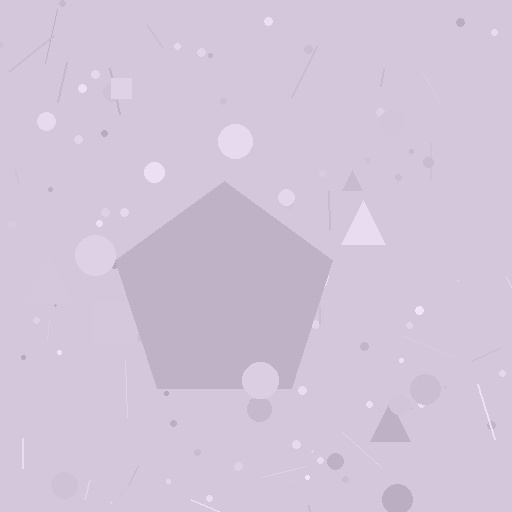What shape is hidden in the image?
A pentagon is hidden in the image.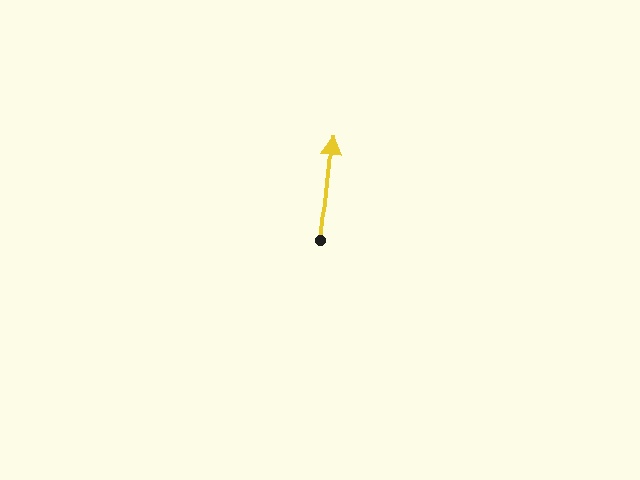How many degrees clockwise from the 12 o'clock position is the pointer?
Approximately 6 degrees.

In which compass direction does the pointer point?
North.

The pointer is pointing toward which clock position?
Roughly 12 o'clock.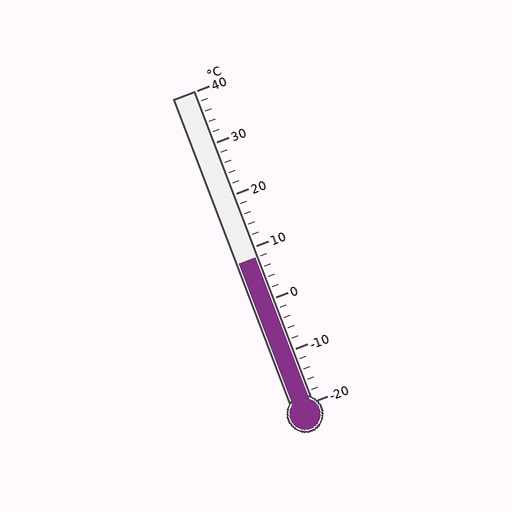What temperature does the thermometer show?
The thermometer shows approximately 8°C.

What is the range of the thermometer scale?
The thermometer scale ranges from -20°C to 40°C.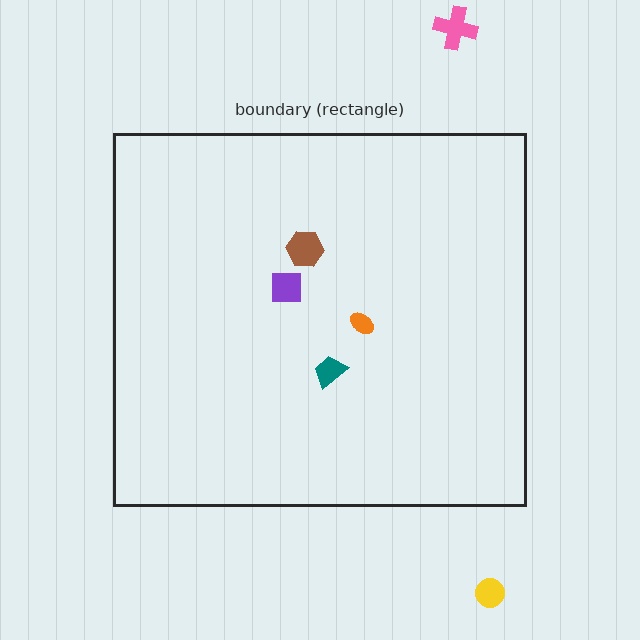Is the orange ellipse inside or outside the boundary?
Inside.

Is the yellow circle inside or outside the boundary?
Outside.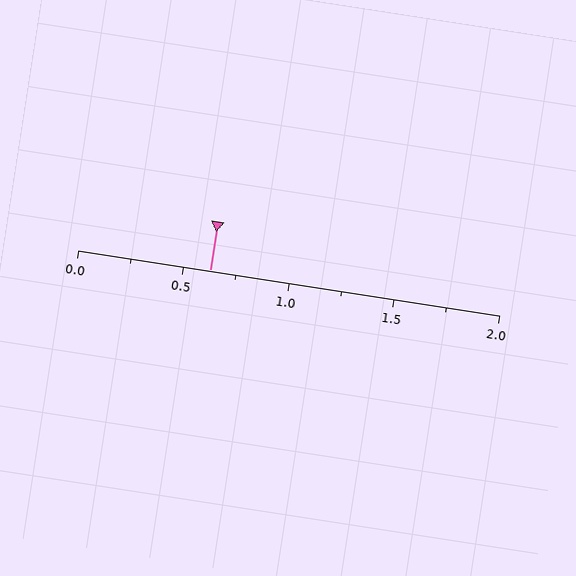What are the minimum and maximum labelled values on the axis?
The axis runs from 0.0 to 2.0.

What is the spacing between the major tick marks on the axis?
The major ticks are spaced 0.5 apart.